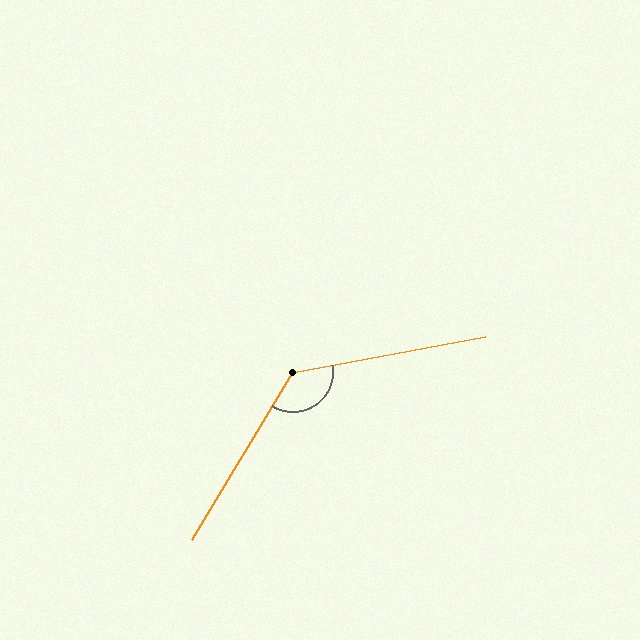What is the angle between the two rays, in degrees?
Approximately 132 degrees.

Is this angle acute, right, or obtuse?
It is obtuse.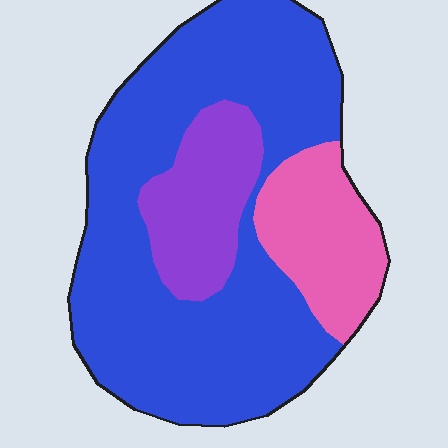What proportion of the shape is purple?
Purple covers roughly 15% of the shape.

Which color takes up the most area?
Blue, at roughly 65%.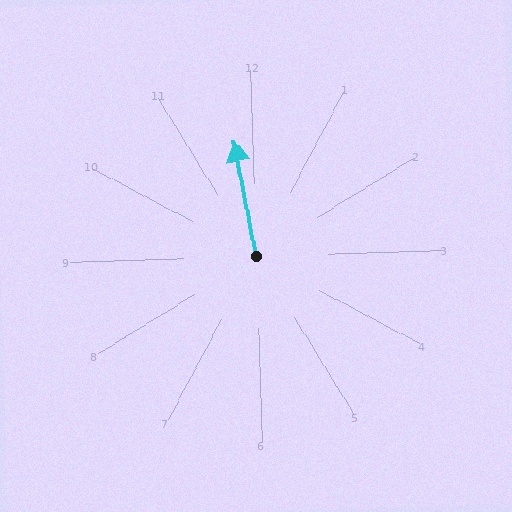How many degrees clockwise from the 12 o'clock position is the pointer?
Approximately 351 degrees.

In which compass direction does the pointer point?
North.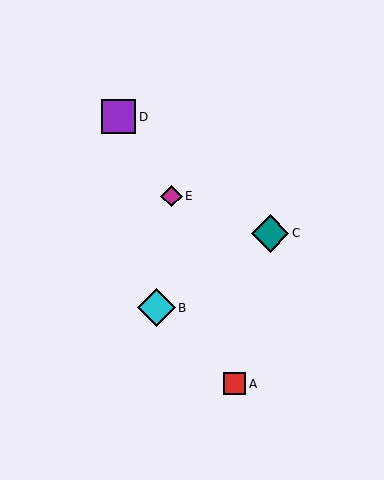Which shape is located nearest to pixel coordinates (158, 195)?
The magenta diamond (labeled E) at (171, 196) is nearest to that location.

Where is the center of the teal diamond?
The center of the teal diamond is at (270, 233).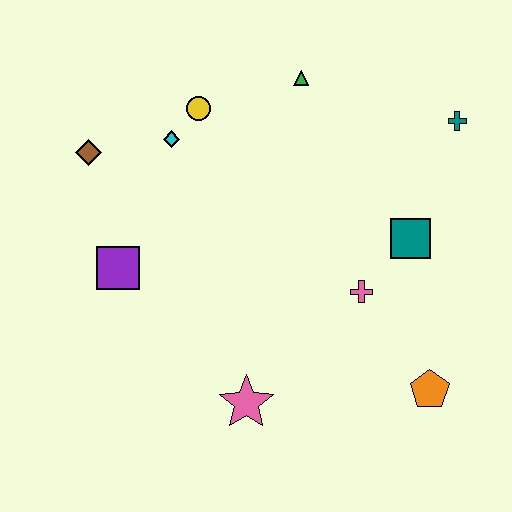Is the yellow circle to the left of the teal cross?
Yes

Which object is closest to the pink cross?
The teal square is closest to the pink cross.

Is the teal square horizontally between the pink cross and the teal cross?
Yes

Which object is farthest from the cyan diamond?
The orange pentagon is farthest from the cyan diamond.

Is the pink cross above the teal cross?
No